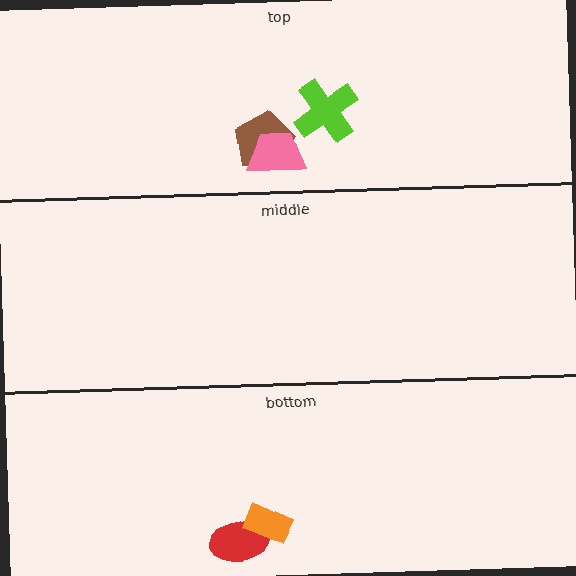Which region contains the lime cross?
The top region.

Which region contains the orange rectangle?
The bottom region.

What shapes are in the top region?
The brown pentagon, the pink trapezoid, the lime cross.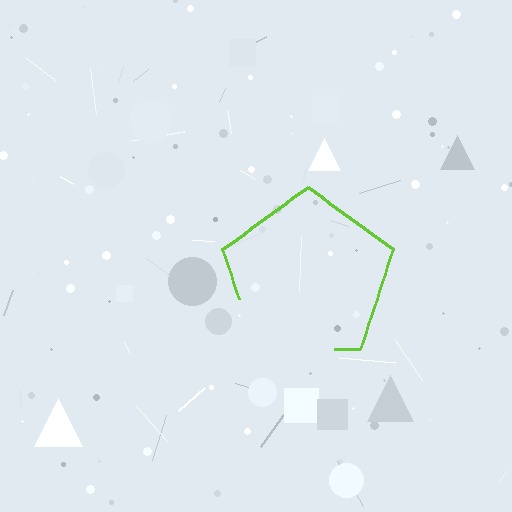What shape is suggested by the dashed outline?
The dashed outline suggests a pentagon.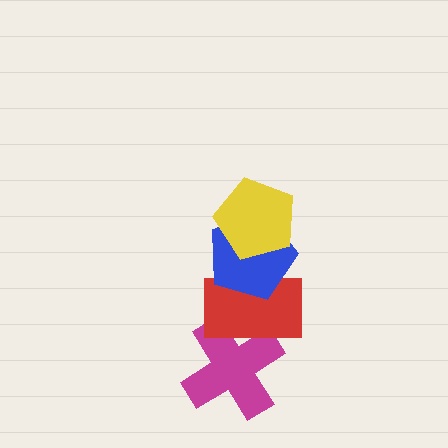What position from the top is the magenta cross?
The magenta cross is 4th from the top.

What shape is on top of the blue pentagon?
The yellow pentagon is on top of the blue pentagon.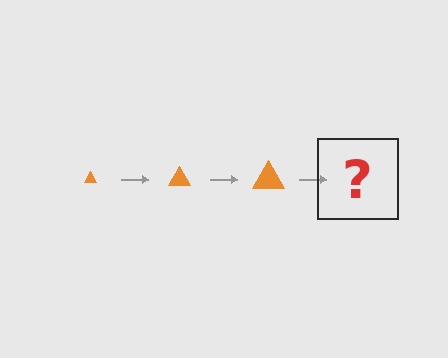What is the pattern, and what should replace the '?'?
The pattern is that the triangle gets progressively larger each step. The '?' should be an orange triangle, larger than the previous one.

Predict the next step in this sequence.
The next step is an orange triangle, larger than the previous one.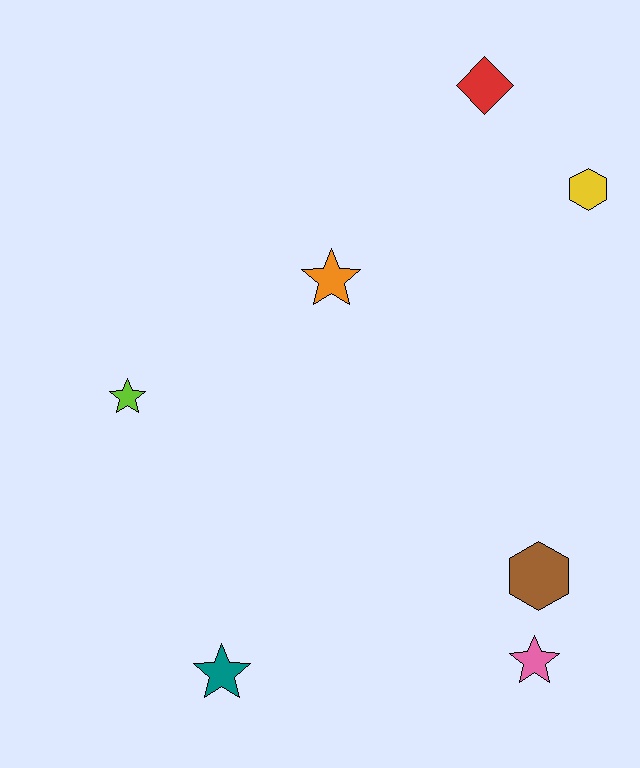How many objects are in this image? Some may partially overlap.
There are 7 objects.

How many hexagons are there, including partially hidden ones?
There are 2 hexagons.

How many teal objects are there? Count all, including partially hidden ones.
There is 1 teal object.